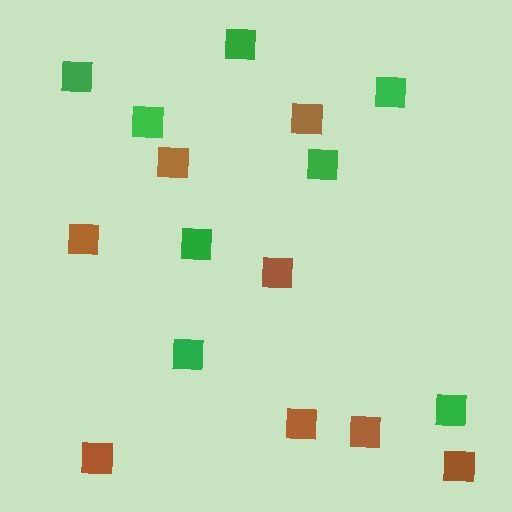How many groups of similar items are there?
There are 2 groups: one group of brown squares (8) and one group of green squares (8).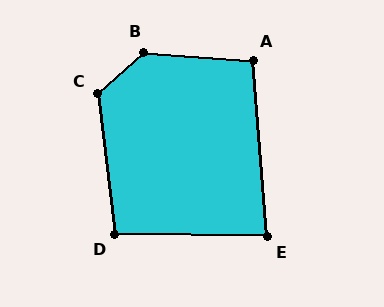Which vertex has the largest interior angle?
B, at approximately 134 degrees.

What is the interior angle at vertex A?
Approximately 98 degrees (obtuse).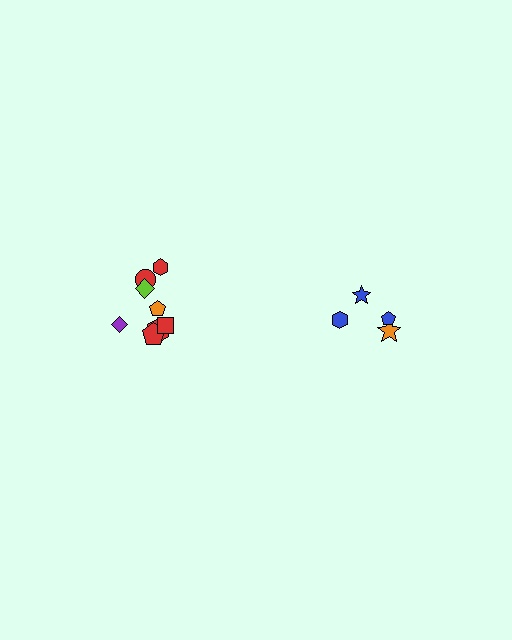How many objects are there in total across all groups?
There are 12 objects.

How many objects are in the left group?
There are 8 objects.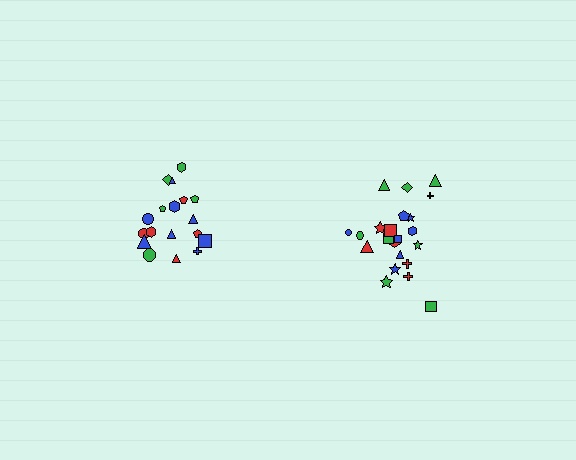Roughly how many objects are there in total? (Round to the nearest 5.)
Roughly 40 objects in total.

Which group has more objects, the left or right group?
The right group.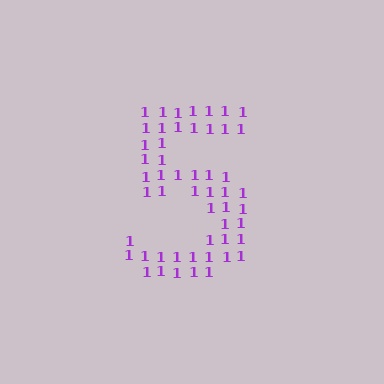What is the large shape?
The large shape is the digit 5.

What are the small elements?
The small elements are digit 1's.